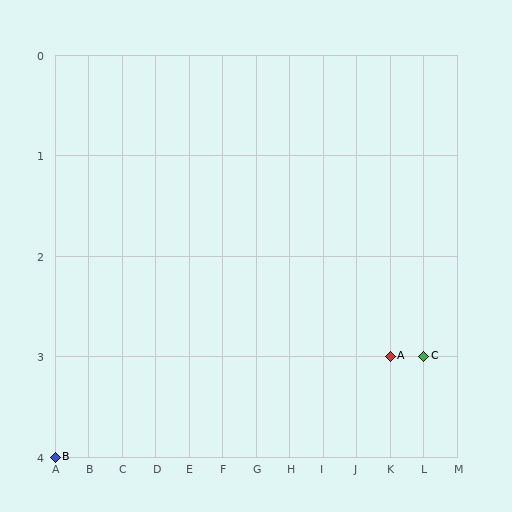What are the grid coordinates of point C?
Point C is at grid coordinates (L, 3).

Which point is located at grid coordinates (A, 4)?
Point B is at (A, 4).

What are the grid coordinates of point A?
Point A is at grid coordinates (K, 3).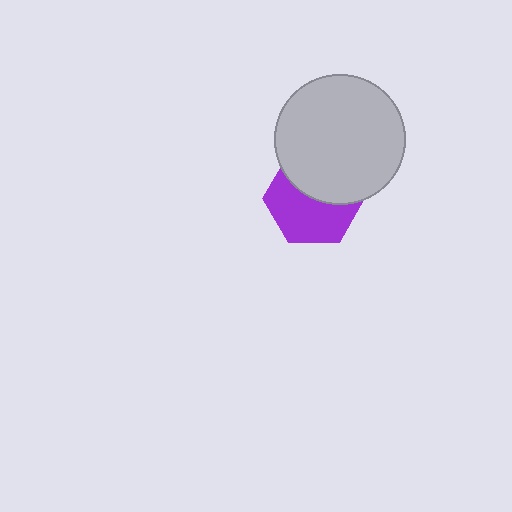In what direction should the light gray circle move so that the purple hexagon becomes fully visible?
The light gray circle should move up. That is the shortest direction to clear the overlap and leave the purple hexagon fully visible.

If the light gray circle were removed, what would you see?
You would see the complete purple hexagon.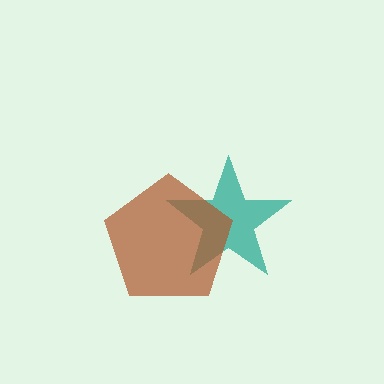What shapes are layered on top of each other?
The layered shapes are: a teal star, a brown pentagon.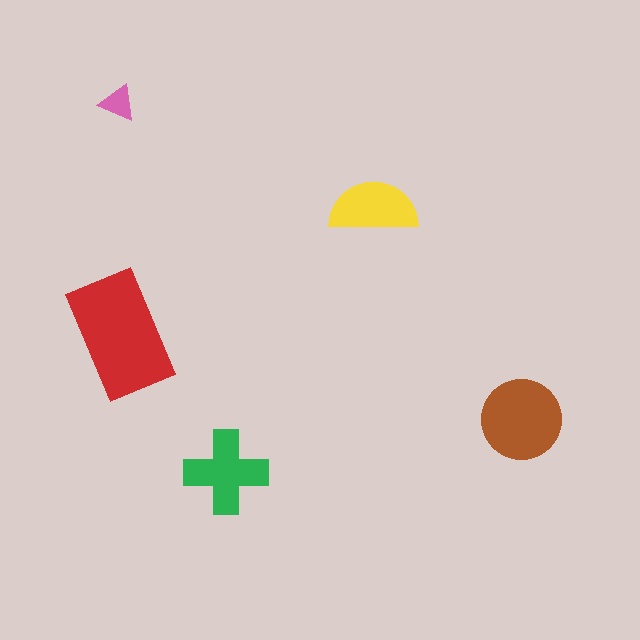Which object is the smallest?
The pink triangle.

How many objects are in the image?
There are 5 objects in the image.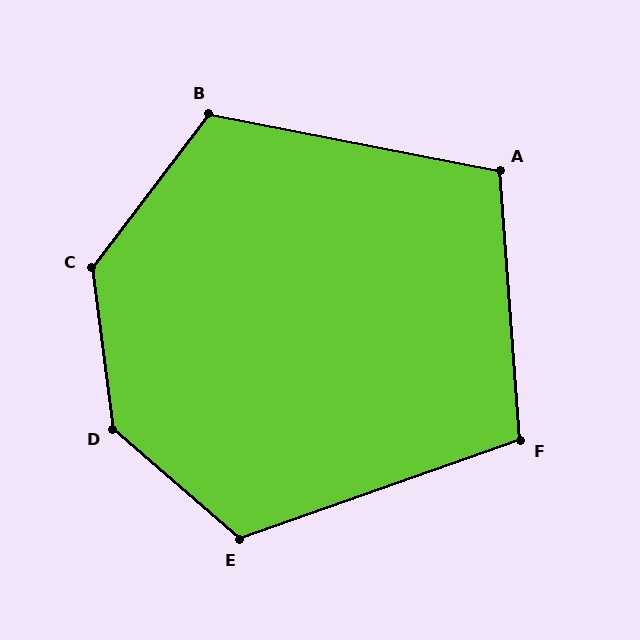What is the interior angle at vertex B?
Approximately 116 degrees (obtuse).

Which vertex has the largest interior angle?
D, at approximately 139 degrees.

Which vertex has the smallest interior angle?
F, at approximately 105 degrees.